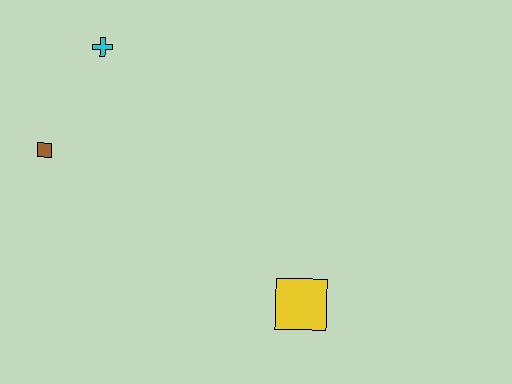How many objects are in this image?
There are 3 objects.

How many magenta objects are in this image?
There are no magenta objects.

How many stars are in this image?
There are no stars.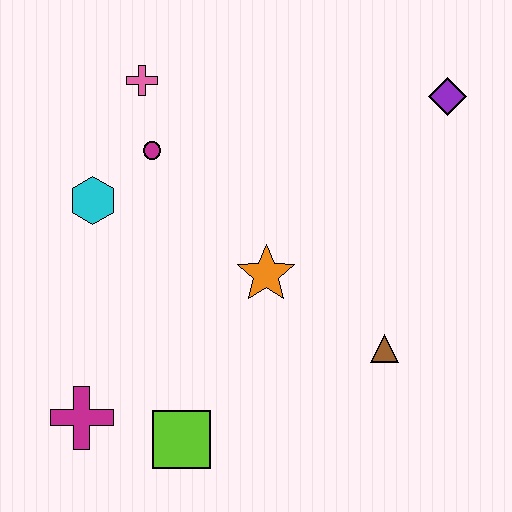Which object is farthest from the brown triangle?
The pink cross is farthest from the brown triangle.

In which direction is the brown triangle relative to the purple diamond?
The brown triangle is below the purple diamond.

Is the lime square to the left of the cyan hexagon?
No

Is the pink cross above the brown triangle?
Yes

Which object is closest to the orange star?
The brown triangle is closest to the orange star.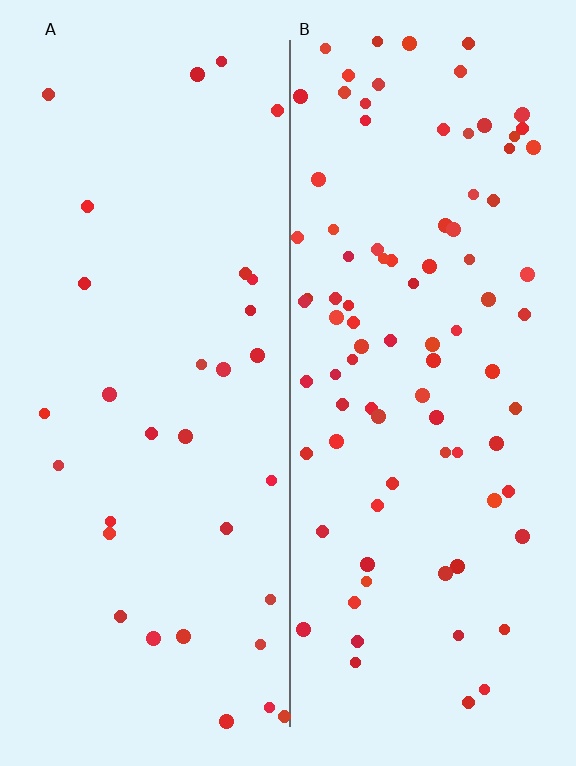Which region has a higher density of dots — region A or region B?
B (the right).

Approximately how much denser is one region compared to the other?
Approximately 2.8× — region B over region A.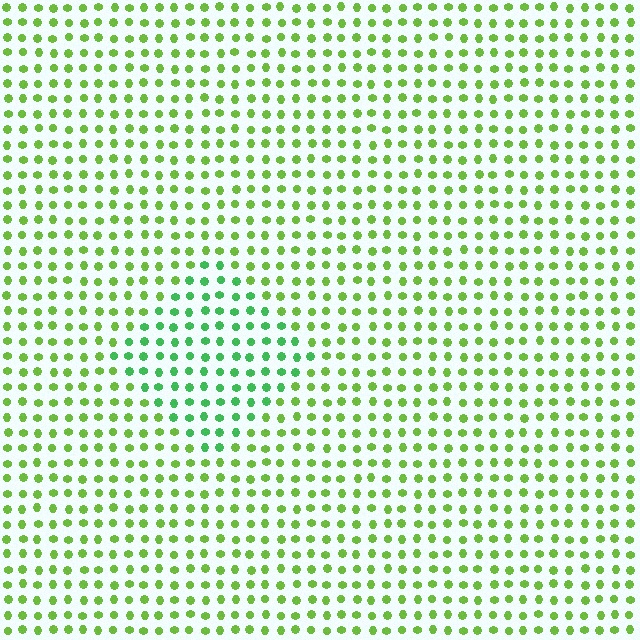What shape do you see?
I see a diamond.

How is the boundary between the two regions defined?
The boundary is defined purely by a slight shift in hue (about 34 degrees). Spacing, size, and orientation are identical on both sides.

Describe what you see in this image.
The image is filled with small lime elements in a uniform arrangement. A diamond-shaped region is visible where the elements are tinted to a slightly different hue, forming a subtle color boundary.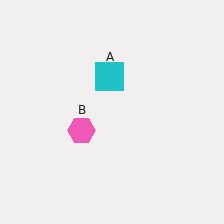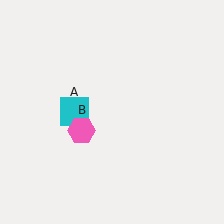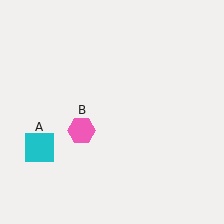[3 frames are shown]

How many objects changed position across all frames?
1 object changed position: cyan square (object A).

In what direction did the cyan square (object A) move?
The cyan square (object A) moved down and to the left.